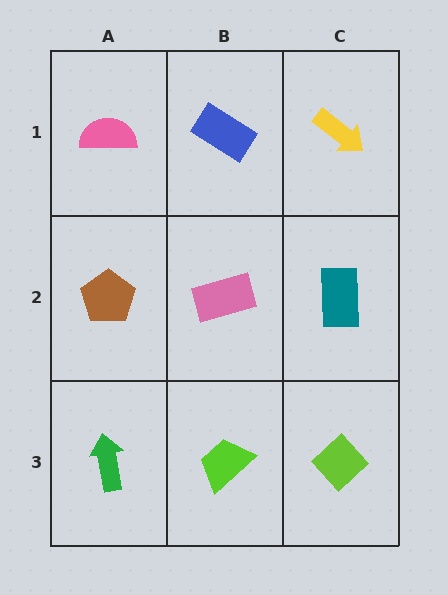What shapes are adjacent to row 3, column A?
A brown pentagon (row 2, column A), a lime trapezoid (row 3, column B).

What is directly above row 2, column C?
A yellow arrow.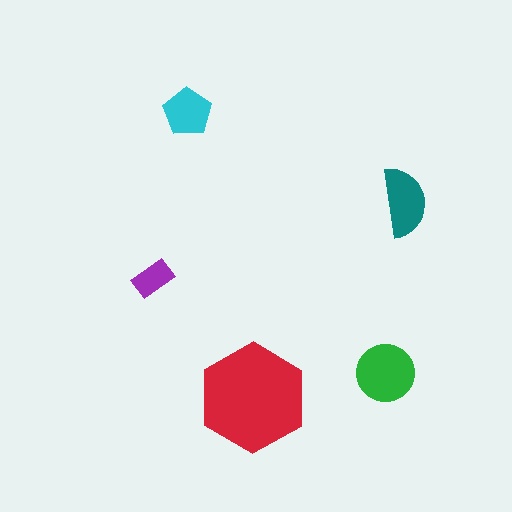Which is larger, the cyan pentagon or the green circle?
The green circle.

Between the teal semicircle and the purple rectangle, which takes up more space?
The teal semicircle.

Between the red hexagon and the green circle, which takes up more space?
The red hexagon.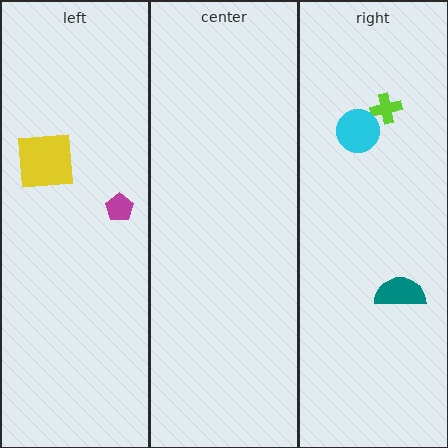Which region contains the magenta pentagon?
The left region.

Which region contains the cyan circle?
The right region.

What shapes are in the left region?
The yellow square, the magenta pentagon.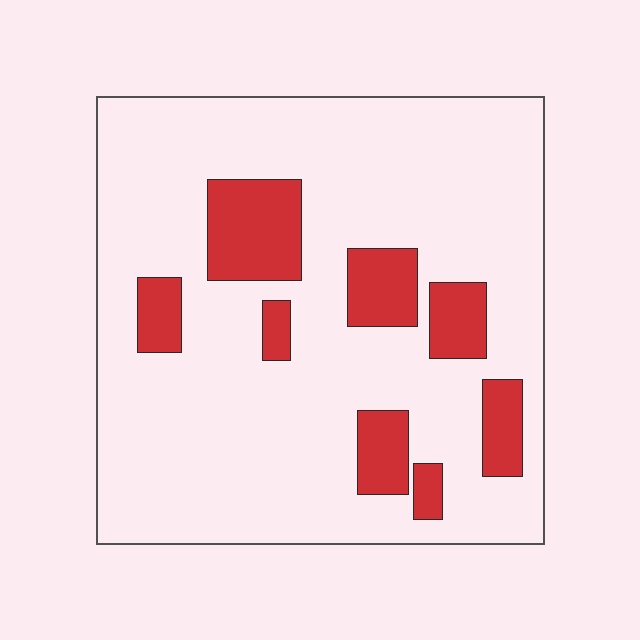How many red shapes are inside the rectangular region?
8.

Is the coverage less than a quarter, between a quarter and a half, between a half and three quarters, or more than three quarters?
Less than a quarter.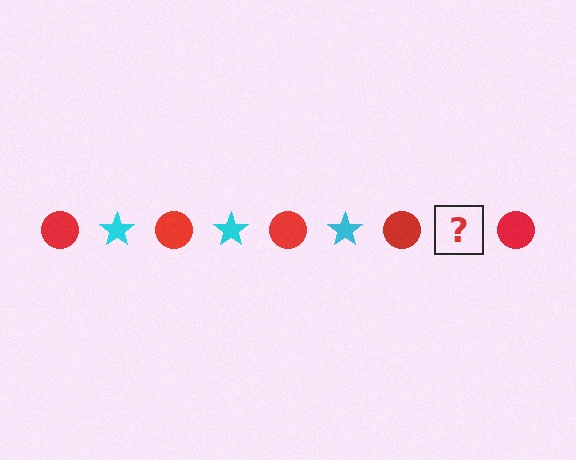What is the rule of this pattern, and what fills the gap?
The rule is that the pattern alternates between red circle and cyan star. The gap should be filled with a cyan star.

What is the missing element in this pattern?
The missing element is a cyan star.